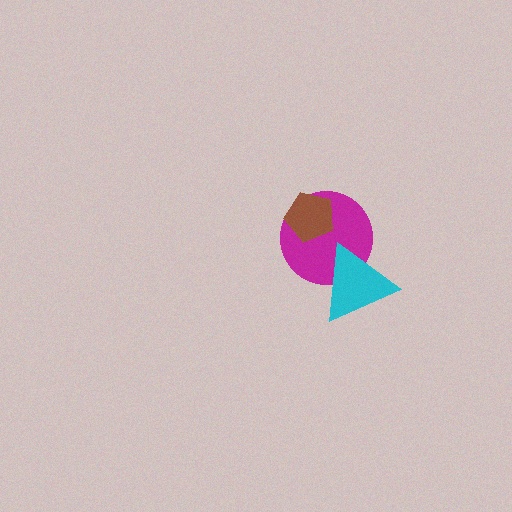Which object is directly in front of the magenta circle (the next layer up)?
The brown pentagon is directly in front of the magenta circle.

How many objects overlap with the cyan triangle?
1 object overlaps with the cyan triangle.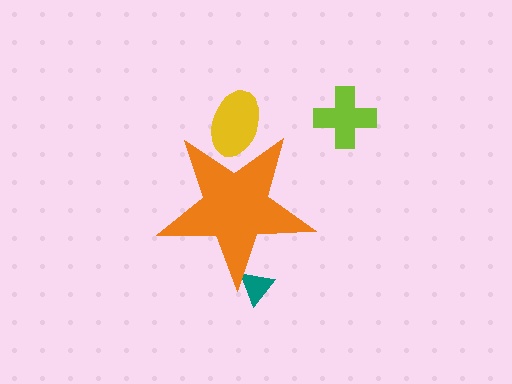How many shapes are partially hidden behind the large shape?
2 shapes are partially hidden.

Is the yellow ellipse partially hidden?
Yes, the yellow ellipse is partially hidden behind the orange star.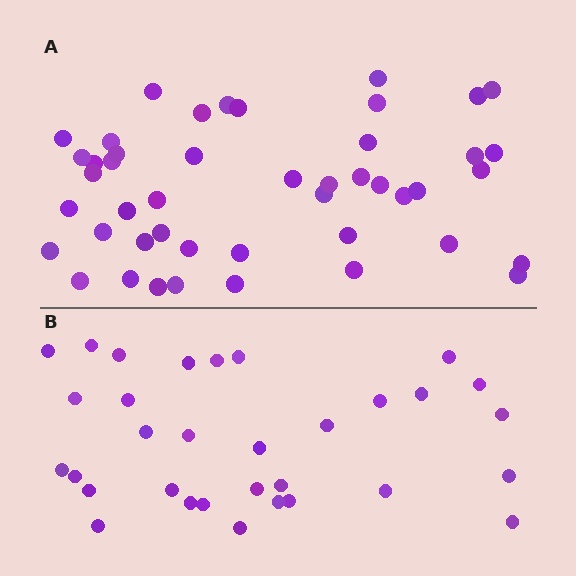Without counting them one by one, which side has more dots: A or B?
Region A (the top region) has more dots.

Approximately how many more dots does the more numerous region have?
Region A has approximately 15 more dots than region B.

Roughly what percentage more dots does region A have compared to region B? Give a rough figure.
About 45% more.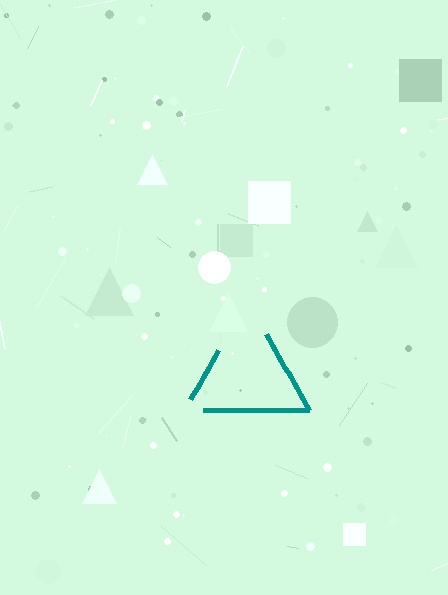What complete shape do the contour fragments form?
The contour fragments form a triangle.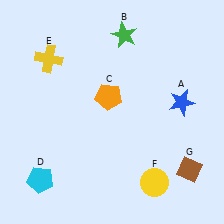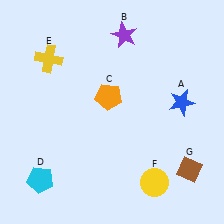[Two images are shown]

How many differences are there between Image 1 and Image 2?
There is 1 difference between the two images.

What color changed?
The star (B) changed from green in Image 1 to purple in Image 2.